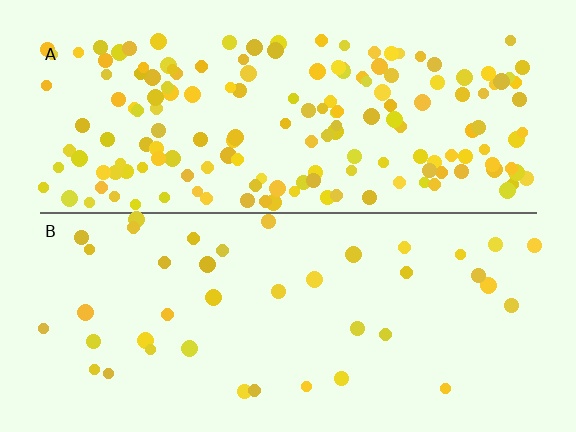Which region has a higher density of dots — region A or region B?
A (the top).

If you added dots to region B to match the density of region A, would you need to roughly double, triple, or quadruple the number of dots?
Approximately quadruple.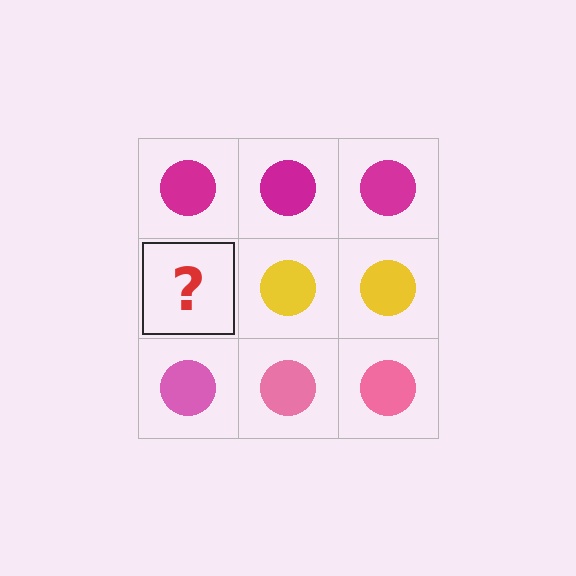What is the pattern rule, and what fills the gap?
The rule is that each row has a consistent color. The gap should be filled with a yellow circle.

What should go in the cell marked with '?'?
The missing cell should contain a yellow circle.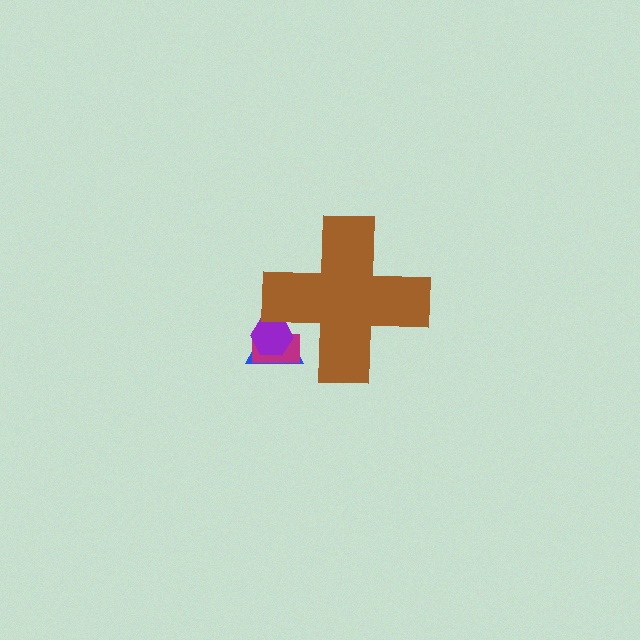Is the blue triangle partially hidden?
Yes, the blue triangle is partially hidden behind the brown cross.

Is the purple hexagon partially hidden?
Yes, the purple hexagon is partially hidden behind the brown cross.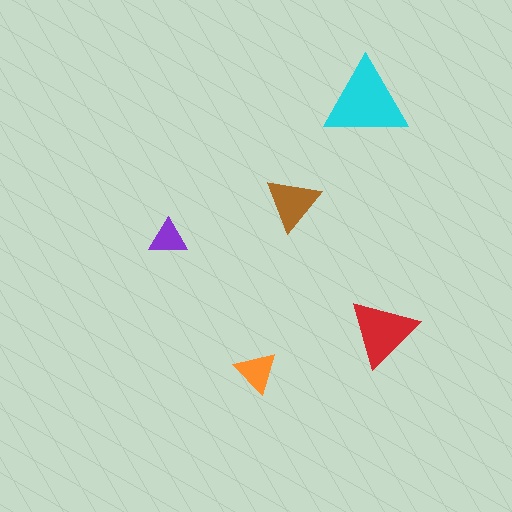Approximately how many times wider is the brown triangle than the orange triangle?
About 1.5 times wider.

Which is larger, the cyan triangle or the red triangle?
The cyan one.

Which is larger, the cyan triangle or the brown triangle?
The cyan one.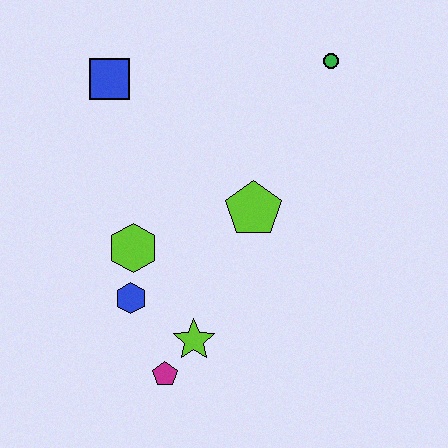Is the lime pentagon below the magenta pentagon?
No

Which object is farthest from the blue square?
The magenta pentagon is farthest from the blue square.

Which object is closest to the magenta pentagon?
The lime star is closest to the magenta pentagon.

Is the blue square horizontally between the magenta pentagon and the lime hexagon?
No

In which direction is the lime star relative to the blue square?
The lime star is below the blue square.